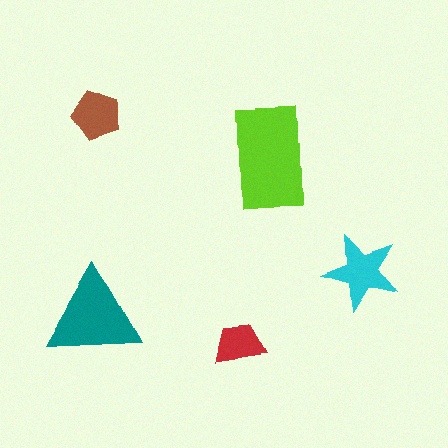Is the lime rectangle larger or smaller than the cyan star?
Larger.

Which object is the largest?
The lime rectangle.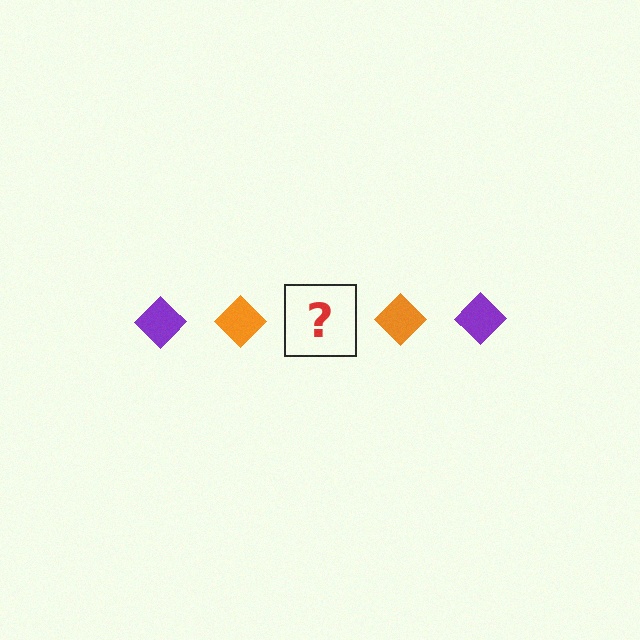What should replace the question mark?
The question mark should be replaced with a purple diamond.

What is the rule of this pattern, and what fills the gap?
The rule is that the pattern cycles through purple, orange diamonds. The gap should be filled with a purple diamond.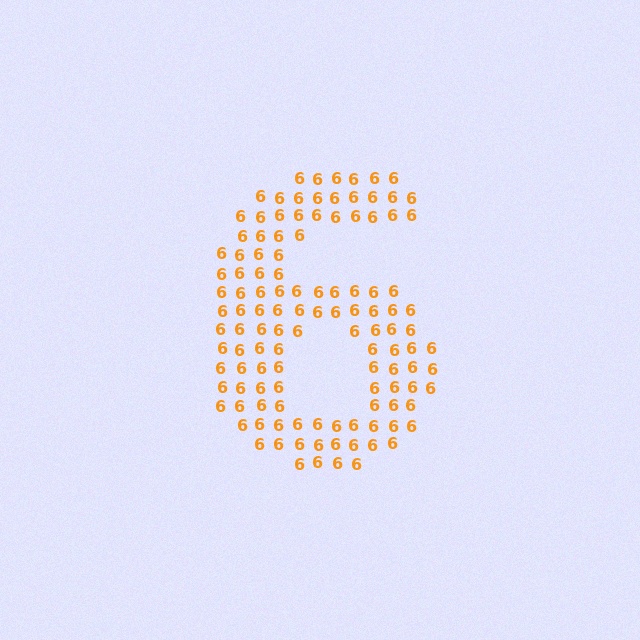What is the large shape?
The large shape is the digit 6.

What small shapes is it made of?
It is made of small digit 6's.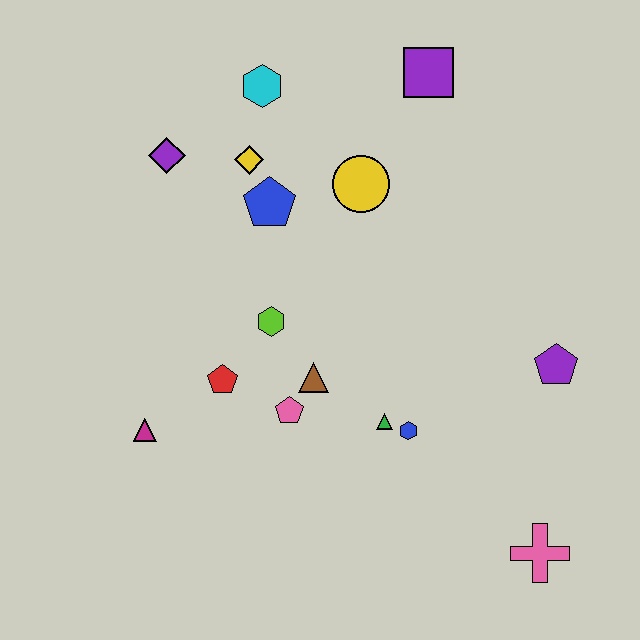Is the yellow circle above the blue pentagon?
Yes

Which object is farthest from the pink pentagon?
The purple square is farthest from the pink pentagon.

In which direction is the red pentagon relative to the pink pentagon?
The red pentagon is to the left of the pink pentagon.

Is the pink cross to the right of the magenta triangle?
Yes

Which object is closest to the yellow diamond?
The blue pentagon is closest to the yellow diamond.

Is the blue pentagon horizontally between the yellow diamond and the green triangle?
Yes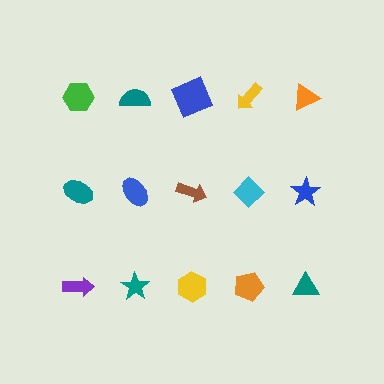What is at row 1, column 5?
An orange triangle.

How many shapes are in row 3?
5 shapes.